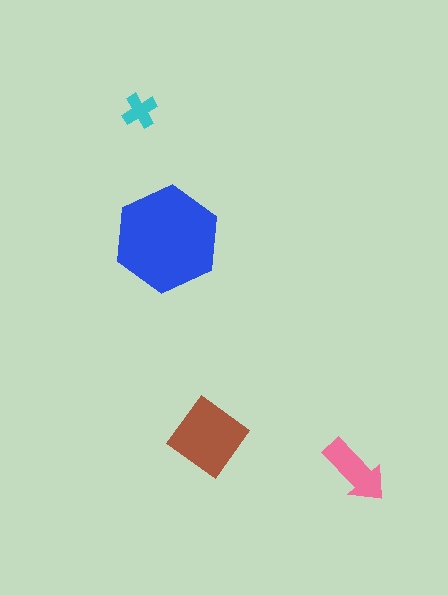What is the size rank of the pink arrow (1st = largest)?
3rd.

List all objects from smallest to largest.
The cyan cross, the pink arrow, the brown diamond, the blue hexagon.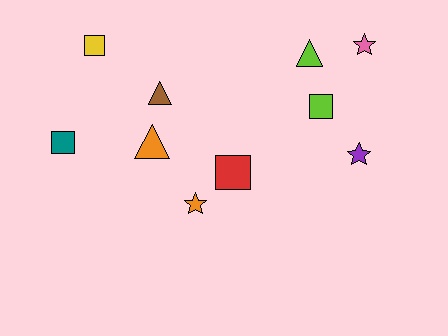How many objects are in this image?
There are 10 objects.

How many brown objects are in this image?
There is 1 brown object.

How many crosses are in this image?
There are no crosses.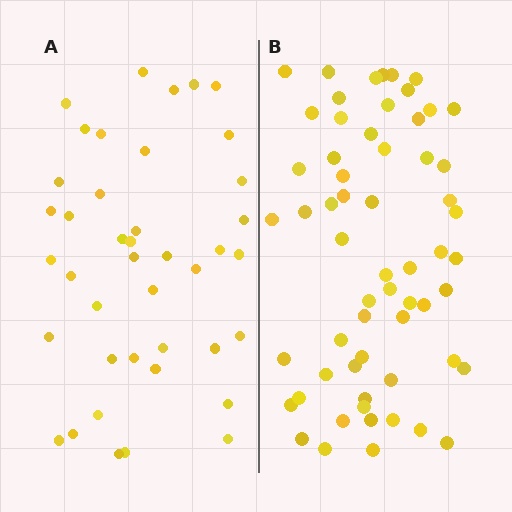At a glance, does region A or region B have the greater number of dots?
Region B (the right region) has more dots.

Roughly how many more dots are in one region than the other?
Region B has approximately 20 more dots than region A.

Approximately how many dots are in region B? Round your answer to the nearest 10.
About 60 dots.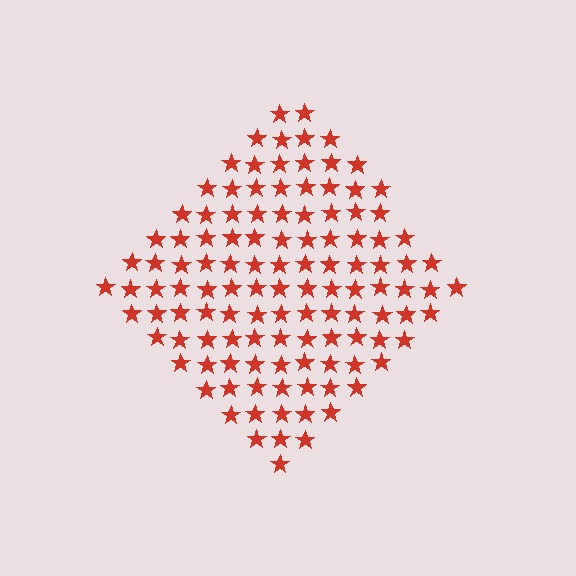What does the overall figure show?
The overall figure shows a diamond.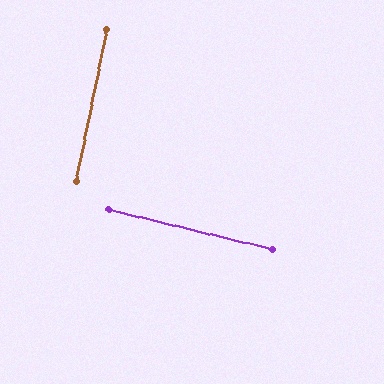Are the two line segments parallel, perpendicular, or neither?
Perpendicular — they meet at approximately 88°.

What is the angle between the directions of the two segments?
Approximately 88 degrees.